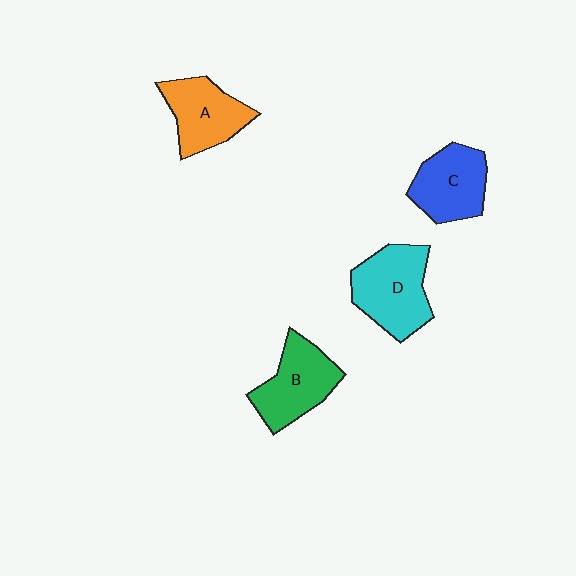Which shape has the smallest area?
Shape A (orange).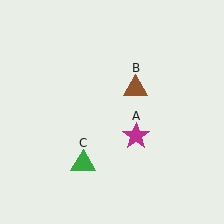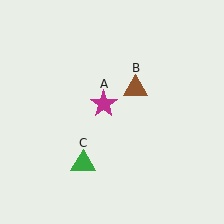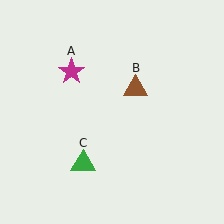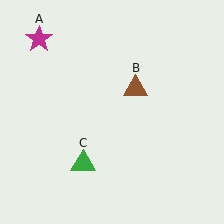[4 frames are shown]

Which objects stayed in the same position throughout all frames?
Brown triangle (object B) and green triangle (object C) remained stationary.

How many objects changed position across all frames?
1 object changed position: magenta star (object A).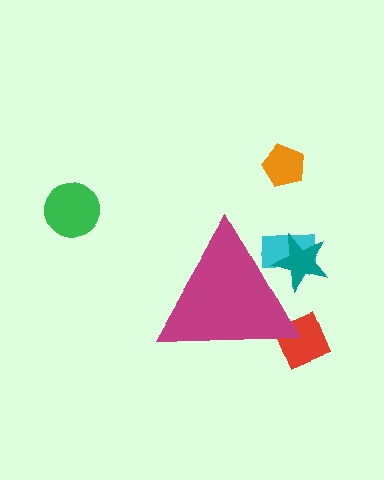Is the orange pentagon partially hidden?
No, the orange pentagon is fully visible.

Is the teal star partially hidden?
Yes, the teal star is partially hidden behind the magenta triangle.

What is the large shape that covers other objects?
A magenta triangle.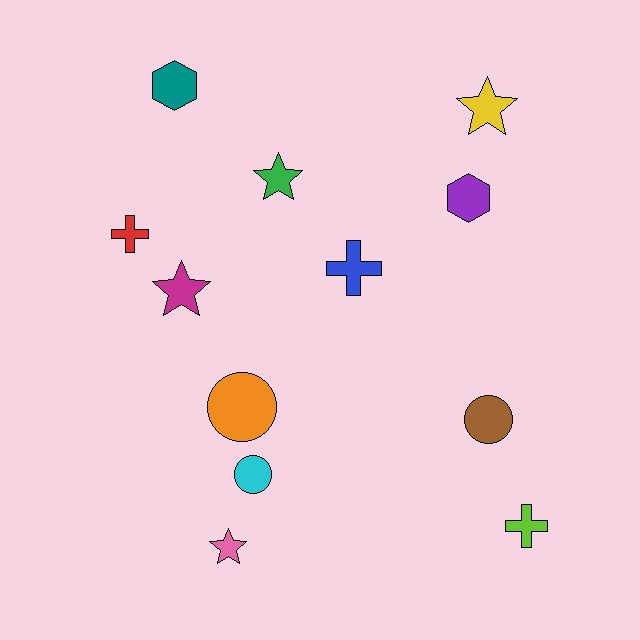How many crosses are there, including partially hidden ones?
There are 3 crosses.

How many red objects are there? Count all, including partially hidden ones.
There is 1 red object.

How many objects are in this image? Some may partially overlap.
There are 12 objects.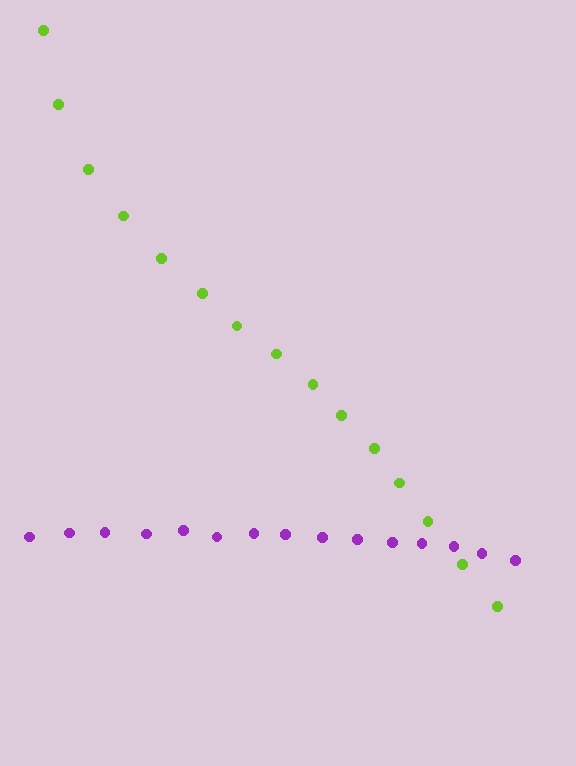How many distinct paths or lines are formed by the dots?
There are 2 distinct paths.